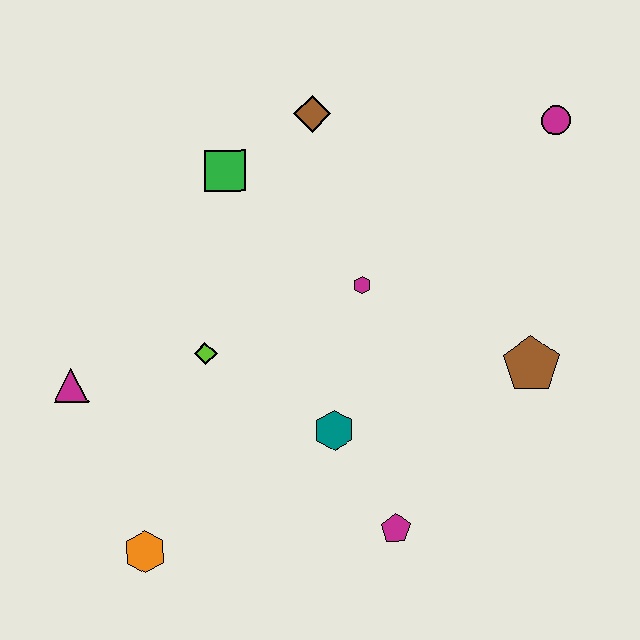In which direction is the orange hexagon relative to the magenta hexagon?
The orange hexagon is below the magenta hexagon.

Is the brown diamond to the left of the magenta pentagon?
Yes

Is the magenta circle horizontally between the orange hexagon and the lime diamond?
No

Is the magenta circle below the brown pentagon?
No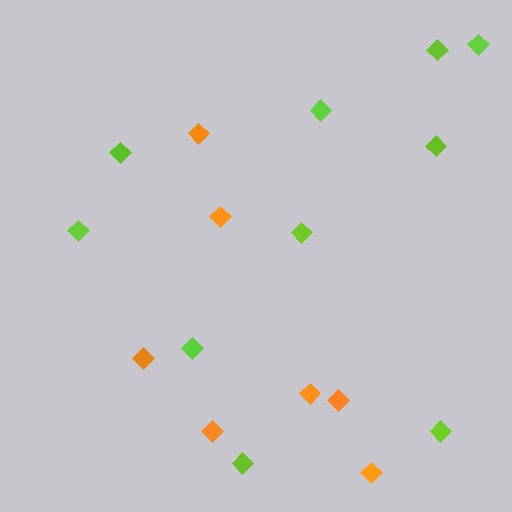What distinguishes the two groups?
There are 2 groups: one group of orange diamonds (7) and one group of lime diamonds (10).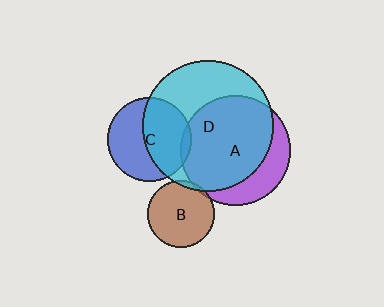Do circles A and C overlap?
Yes.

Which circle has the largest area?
Circle D (cyan).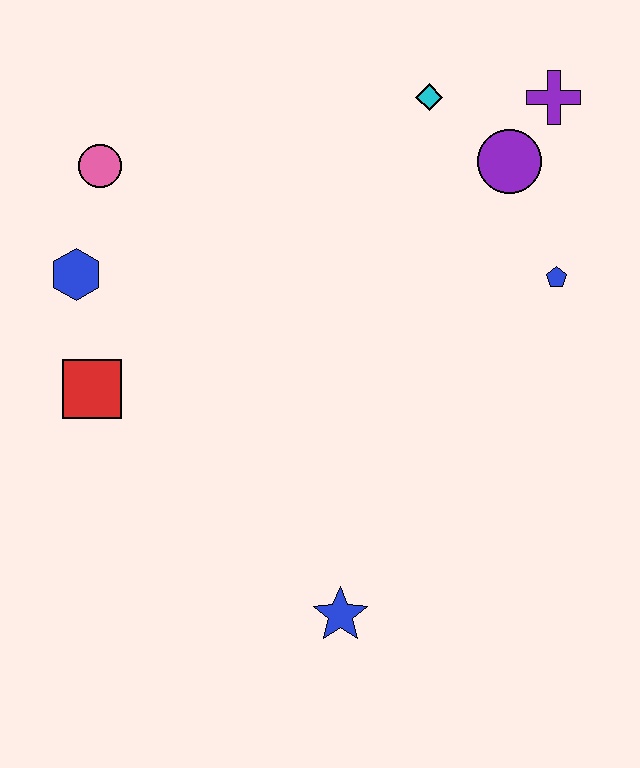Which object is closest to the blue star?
The red square is closest to the blue star.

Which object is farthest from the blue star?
The purple cross is farthest from the blue star.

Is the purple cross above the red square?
Yes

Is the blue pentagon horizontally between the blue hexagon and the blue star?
No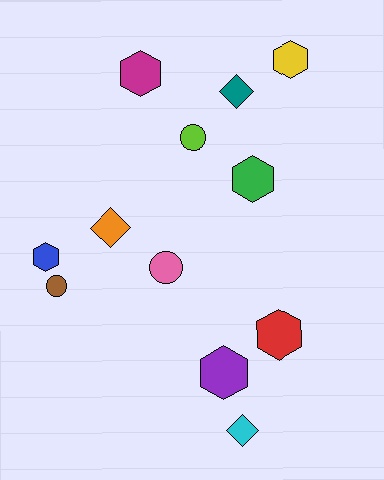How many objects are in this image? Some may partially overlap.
There are 12 objects.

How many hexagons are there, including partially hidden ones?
There are 6 hexagons.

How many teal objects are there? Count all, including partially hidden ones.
There is 1 teal object.